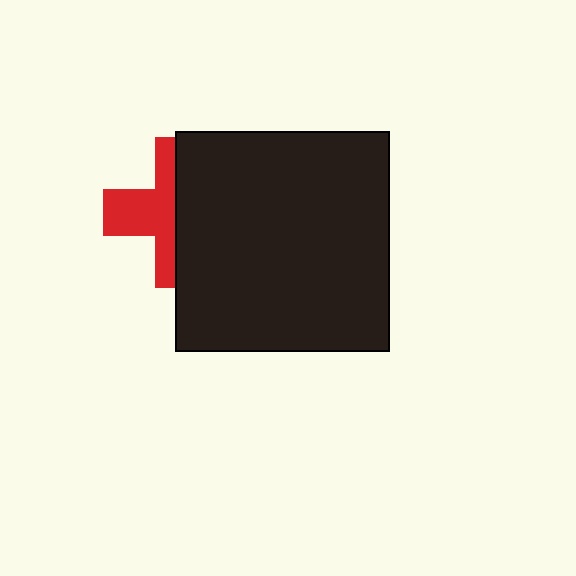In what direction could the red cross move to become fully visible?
The red cross could move left. That would shift it out from behind the black rectangle entirely.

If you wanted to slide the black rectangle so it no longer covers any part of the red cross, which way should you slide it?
Slide it right — that is the most direct way to separate the two shapes.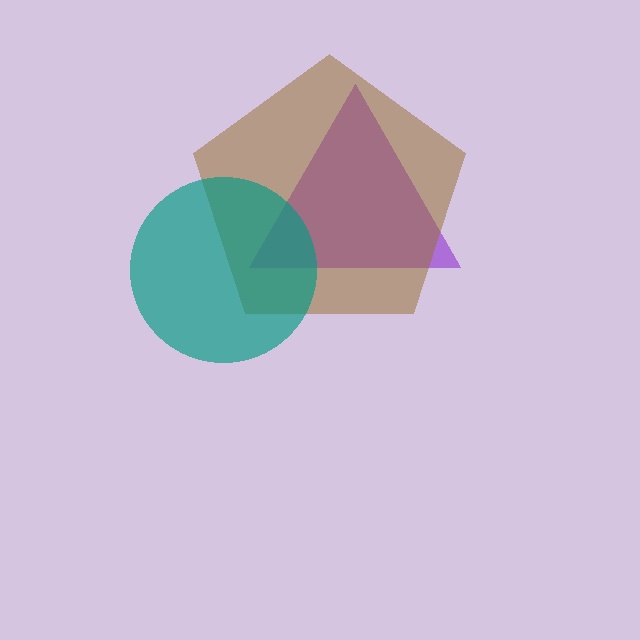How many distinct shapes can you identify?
There are 3 distinct shapes: a purple triangle, a brown pentagon, a teal circle.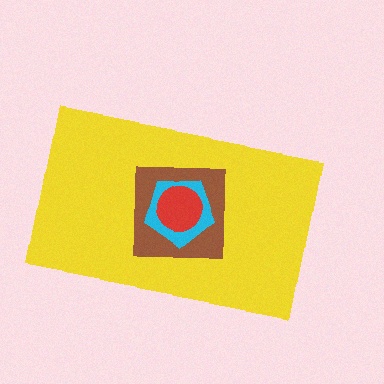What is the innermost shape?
The red circle.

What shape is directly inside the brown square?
The cyan pentagon.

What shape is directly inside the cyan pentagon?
The red circle.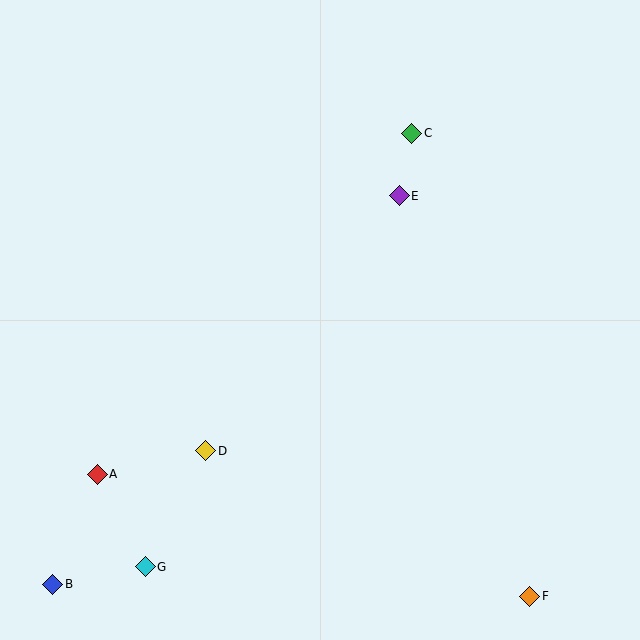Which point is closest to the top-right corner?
Point C is closest to the top-right corner.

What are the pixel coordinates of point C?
Point C is at (412, 133).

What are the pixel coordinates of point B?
Point B is at (53, 584).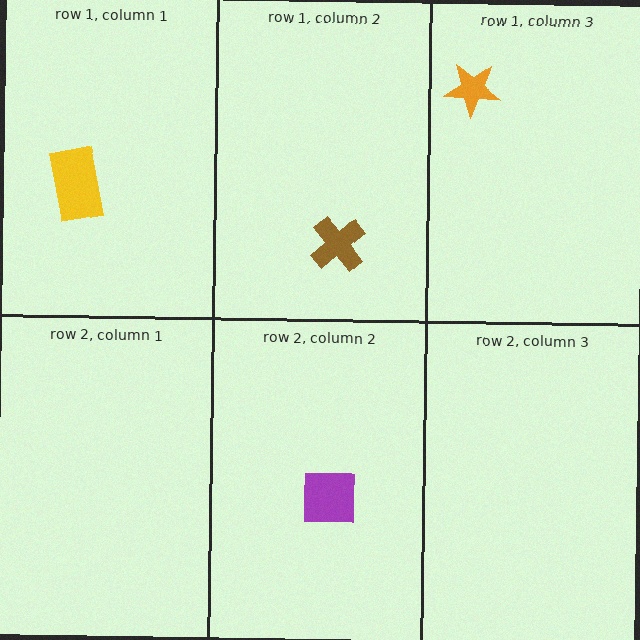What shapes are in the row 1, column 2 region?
The brown cross.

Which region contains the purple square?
The row 2, column 2 region.